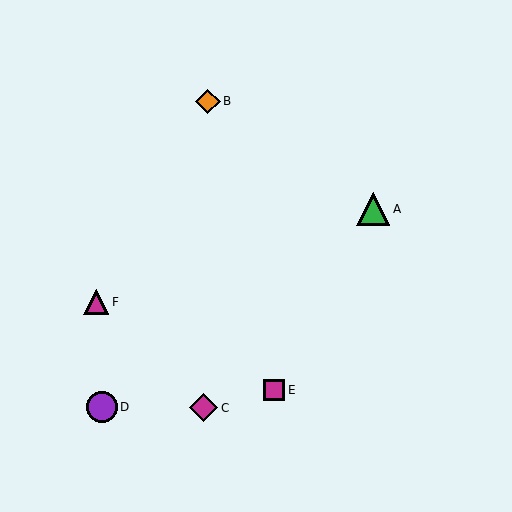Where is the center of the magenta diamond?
The center of the magenta diamond is at (204, 408).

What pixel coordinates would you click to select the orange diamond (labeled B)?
Click at (208, 101) to select the orange diamond B.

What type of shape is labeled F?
Shape F is a magenta triangle.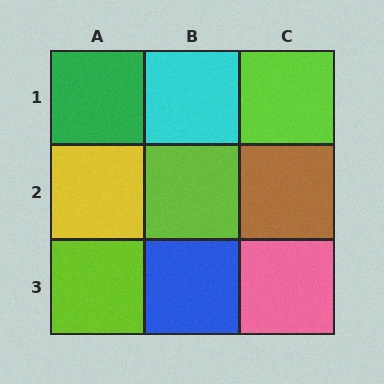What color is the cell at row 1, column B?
Cyan.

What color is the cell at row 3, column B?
Blue.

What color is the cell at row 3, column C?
Pink.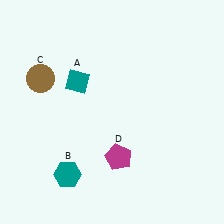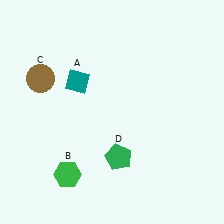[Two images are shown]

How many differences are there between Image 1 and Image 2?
There are 2 differences between the two images.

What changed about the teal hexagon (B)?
In Image 1, B is teal. In Image 2, it changed to green.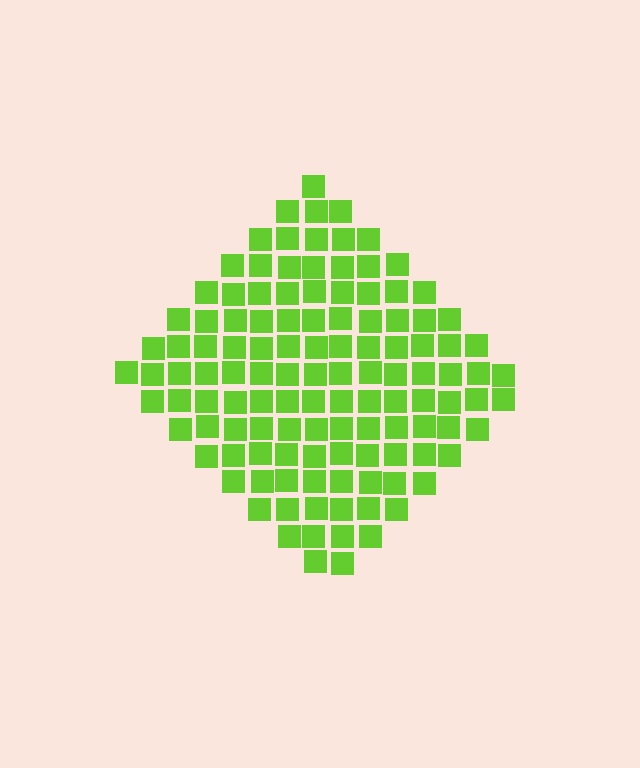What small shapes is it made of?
It is made of small squares.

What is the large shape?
The large shape is a diamond.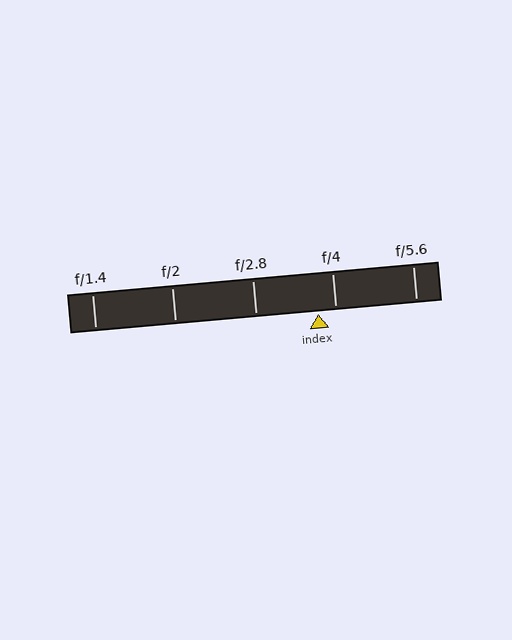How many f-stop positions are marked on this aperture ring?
There are 5 f-stop positions marked.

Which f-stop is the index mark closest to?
The index mark is closest to f/4.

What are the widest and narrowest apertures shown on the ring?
The widest aperture shown is f/1.4 and the narrowest is f/5.6.